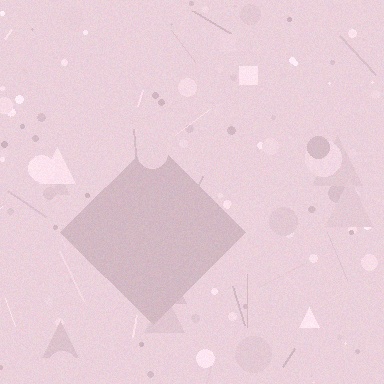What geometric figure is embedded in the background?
A diamond is embedded in the background.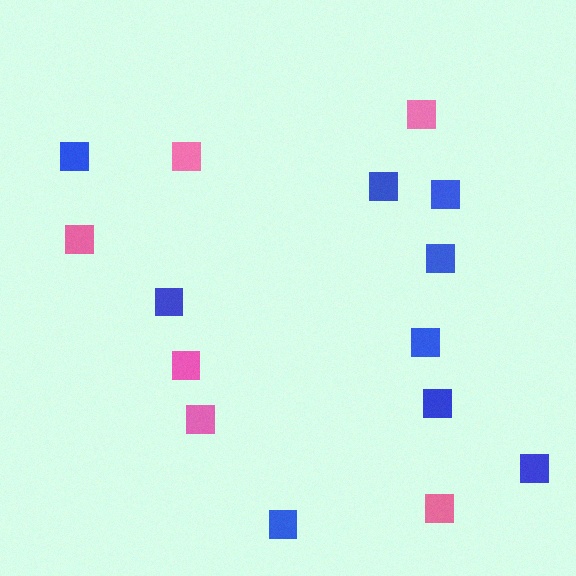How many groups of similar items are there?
There are 2 groups: one group of pink squares (6) and one group of blue squares (9).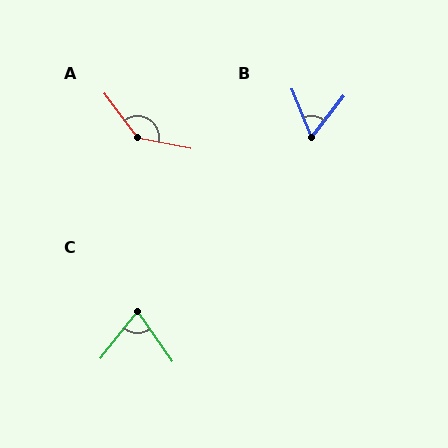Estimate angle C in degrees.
Approximately 73 degrees.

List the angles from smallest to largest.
B (60°), C (73°), A (137°).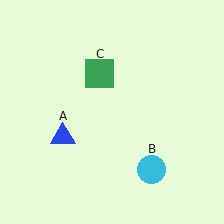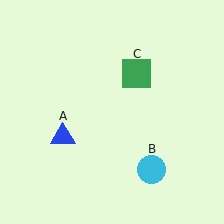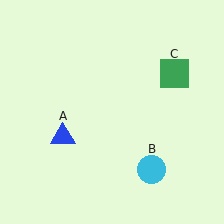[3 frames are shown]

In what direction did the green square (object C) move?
The green square (object C) moved right.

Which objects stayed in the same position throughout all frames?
Blue triangle (object A) and cyan circle (object B) remained stationary.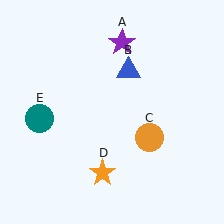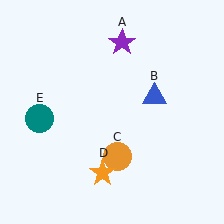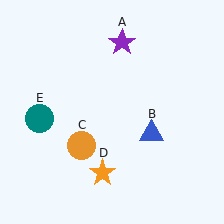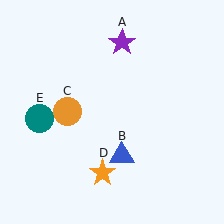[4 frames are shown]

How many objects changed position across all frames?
2 objects changed position: blue triangle (object B), orange circle (object C).